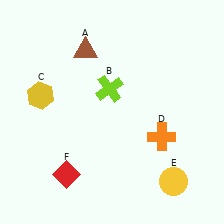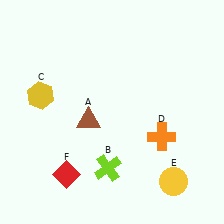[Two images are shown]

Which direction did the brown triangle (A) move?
The brown triangle (A) moved down.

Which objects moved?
The objects that moved are: the brown triangle (A), the lime cross (B).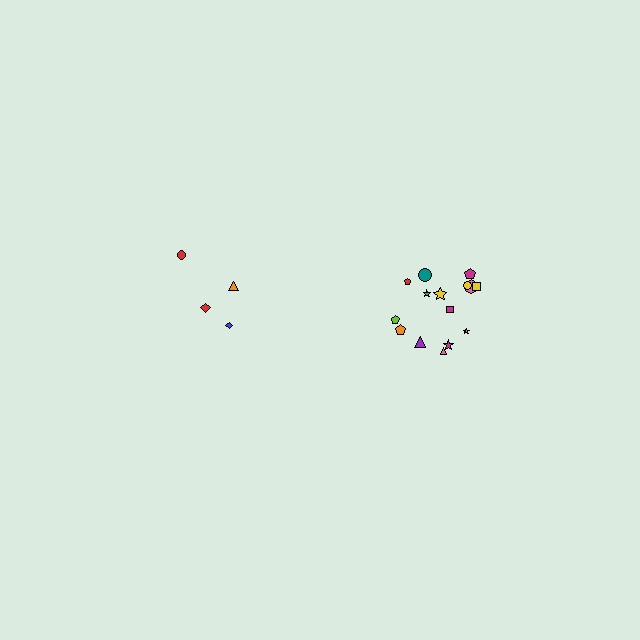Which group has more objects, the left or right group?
The right group.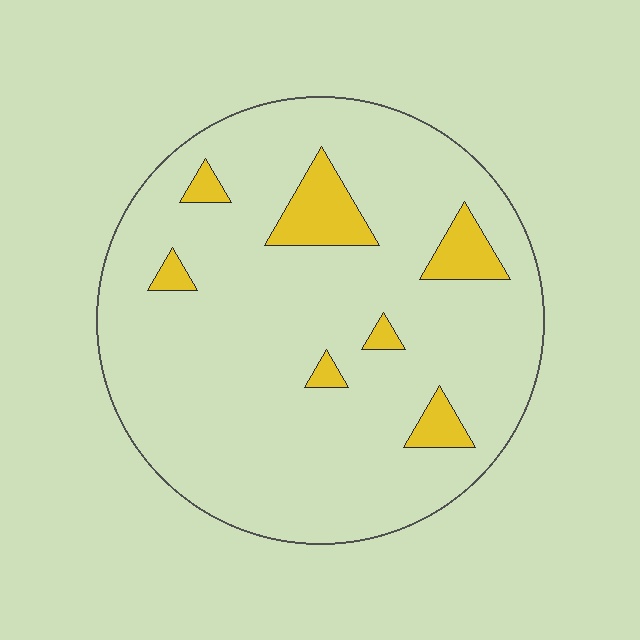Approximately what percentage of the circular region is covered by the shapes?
Approximately 10%.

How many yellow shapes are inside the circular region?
7.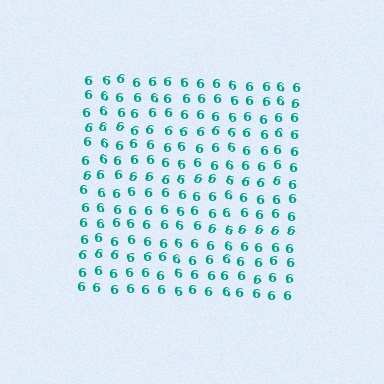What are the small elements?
The small elements are digit 6's.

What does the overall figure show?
The overall figure shows a square.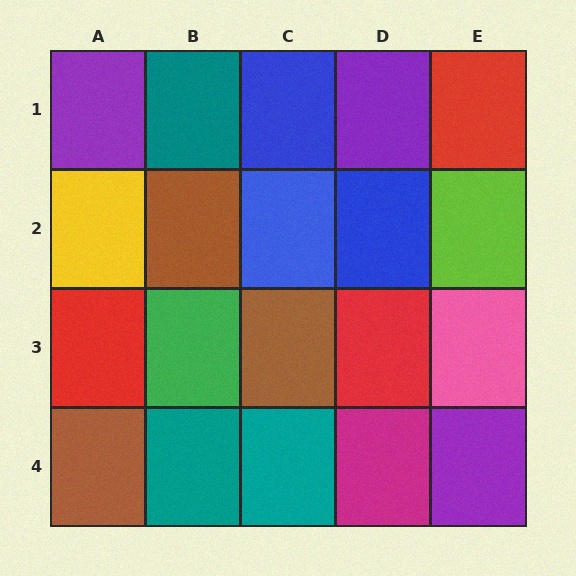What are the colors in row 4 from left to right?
Brown, teal, teal, magenta, purple.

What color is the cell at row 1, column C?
Blue.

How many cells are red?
3 cells are red.